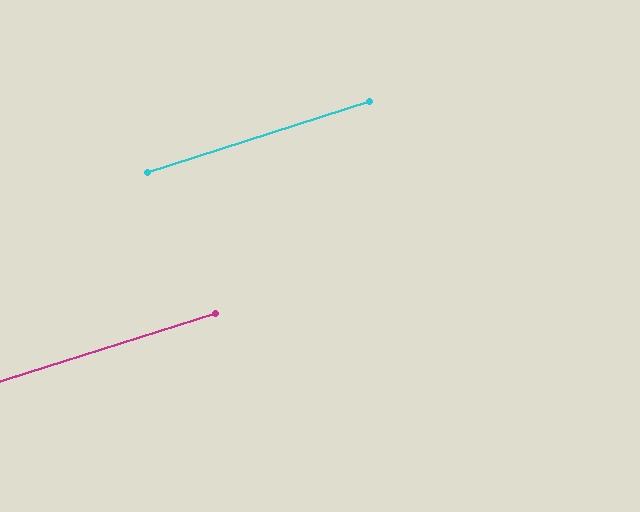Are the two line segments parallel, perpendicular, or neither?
Parallel — their directions differ by only 0.1°.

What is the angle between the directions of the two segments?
Approximately 0 degrees.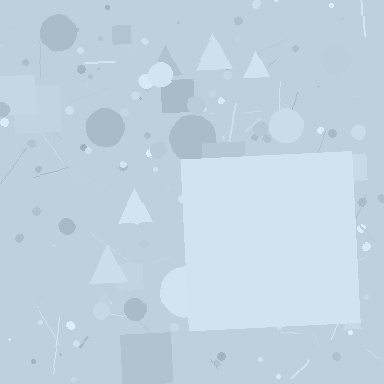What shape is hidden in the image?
A square is hidden in the image.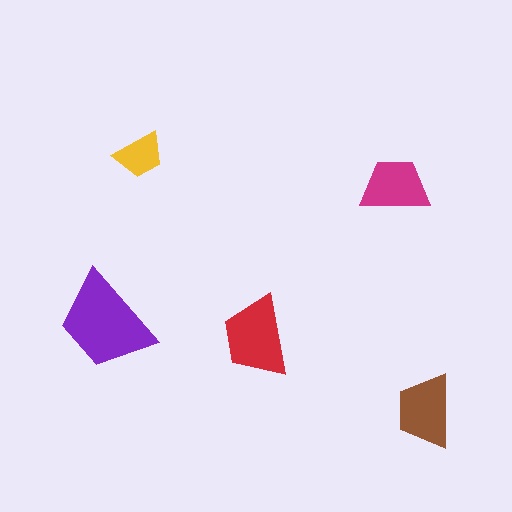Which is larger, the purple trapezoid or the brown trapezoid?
The purple one.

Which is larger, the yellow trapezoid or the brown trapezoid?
The brown one.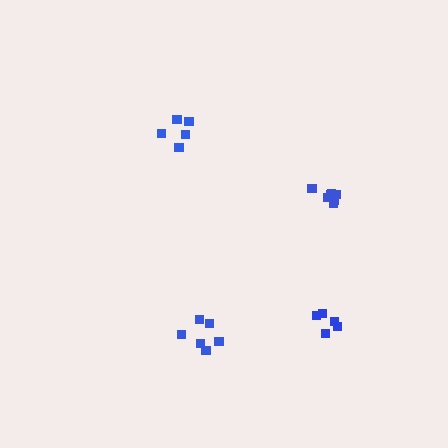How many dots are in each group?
Group 1: 5 dots, Group 2: 6 dots, Group 3: 7 dots, Group 4: 5 dots (23 total).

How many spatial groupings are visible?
There are 4 spatial groupings.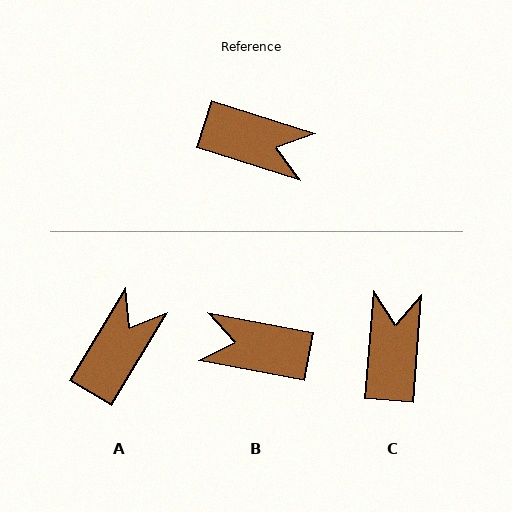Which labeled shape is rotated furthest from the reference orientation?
B, about 173 degrees away.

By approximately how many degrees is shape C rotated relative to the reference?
Approximately 103 degrees counter-clockwise.